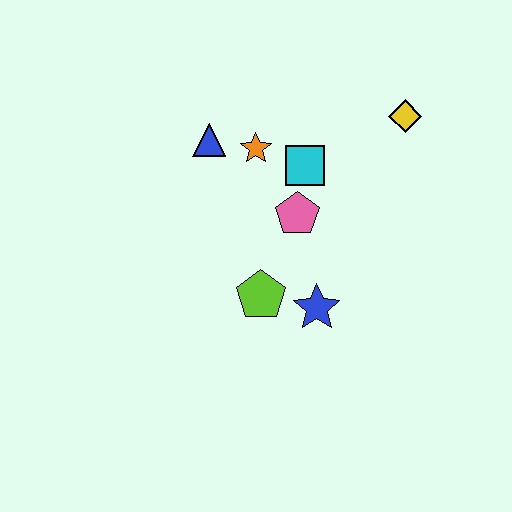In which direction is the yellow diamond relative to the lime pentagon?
The yellow diamond is above the lime pentagon.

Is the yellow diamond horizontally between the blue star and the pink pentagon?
No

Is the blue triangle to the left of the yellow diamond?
Yes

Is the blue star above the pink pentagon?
No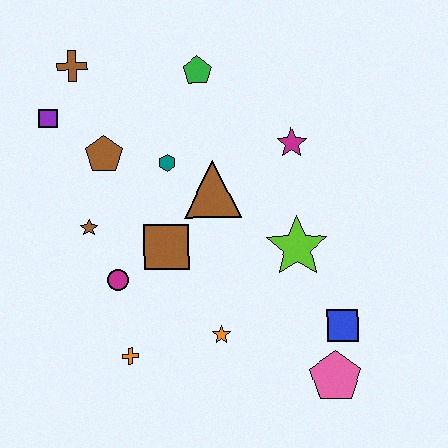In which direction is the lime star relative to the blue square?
The lime star is above the blue square.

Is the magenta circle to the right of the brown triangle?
No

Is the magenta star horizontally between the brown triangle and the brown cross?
No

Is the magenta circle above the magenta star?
No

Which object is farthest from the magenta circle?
The pink pentagon is farthest from the magenta circle.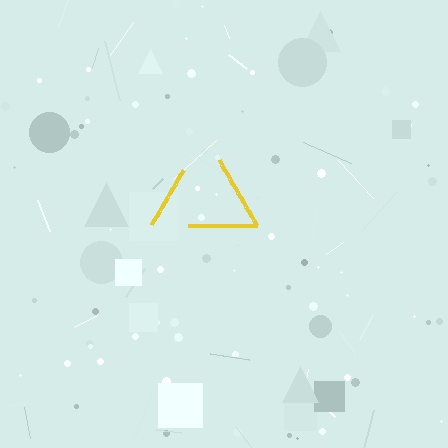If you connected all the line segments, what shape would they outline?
They would outline a triangle.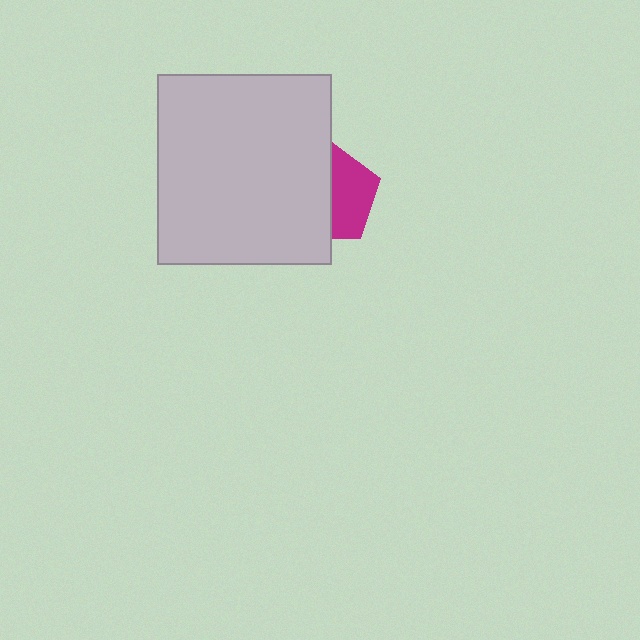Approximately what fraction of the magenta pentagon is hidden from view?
Roughly 53% of the magenta pentagon is hidden behind the light gray rectangle.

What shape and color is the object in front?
The object in front is a light gray rectangle.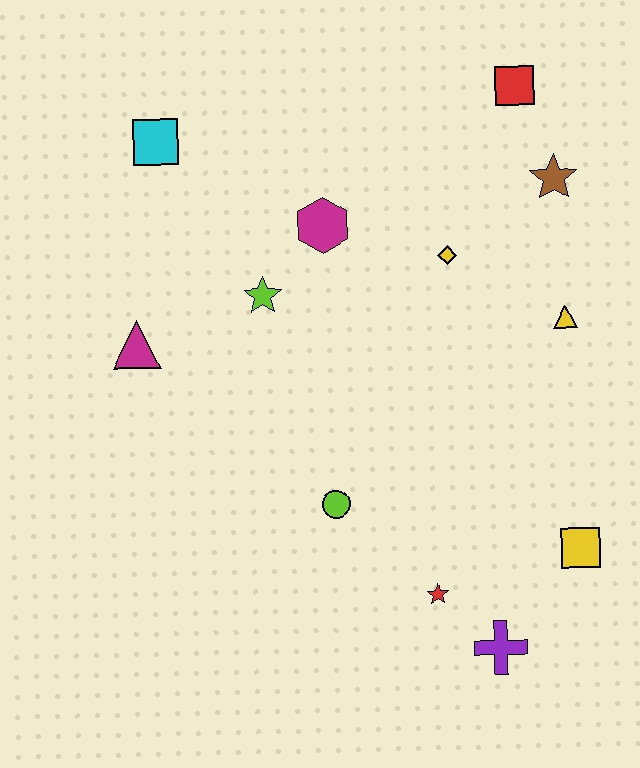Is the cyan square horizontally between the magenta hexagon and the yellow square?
No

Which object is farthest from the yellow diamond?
The purple cross is farthest from the yellow diamond.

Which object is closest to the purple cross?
The red star is closest to the purple cross.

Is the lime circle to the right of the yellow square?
No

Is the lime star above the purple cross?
Yes